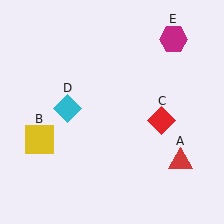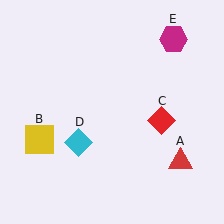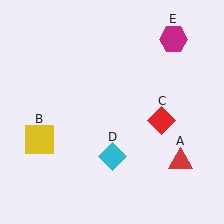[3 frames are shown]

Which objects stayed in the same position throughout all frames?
Red triangle (object A) and yellow square (object B) and red diamond (object C) and magenta hexagon (object E) remained stationary.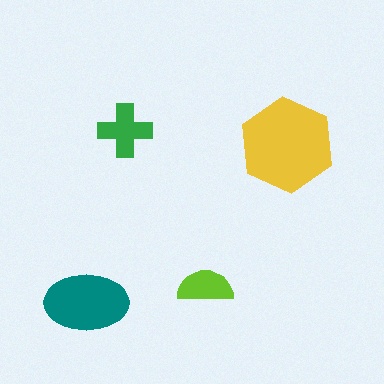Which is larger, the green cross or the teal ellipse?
The teal ellipse.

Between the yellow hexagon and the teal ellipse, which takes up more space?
The yellow hexagon.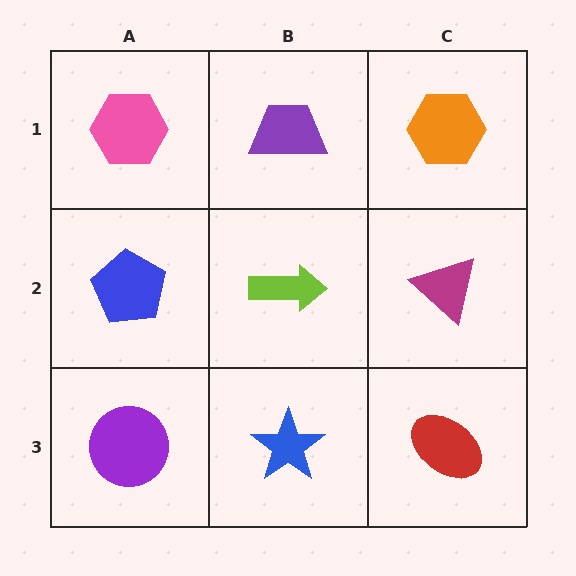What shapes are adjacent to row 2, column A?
A pink hexagon (row 1, column A), a purple circle (row 3, column A), a lime arrow (row 2, column B).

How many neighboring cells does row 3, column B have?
3.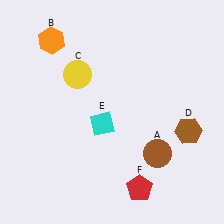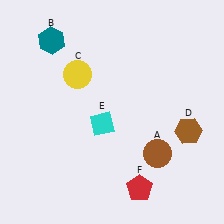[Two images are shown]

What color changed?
The hexagon (B) changed from orange in Image 1 to teal in Image 2.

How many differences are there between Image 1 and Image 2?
There is 1 difference between the two images.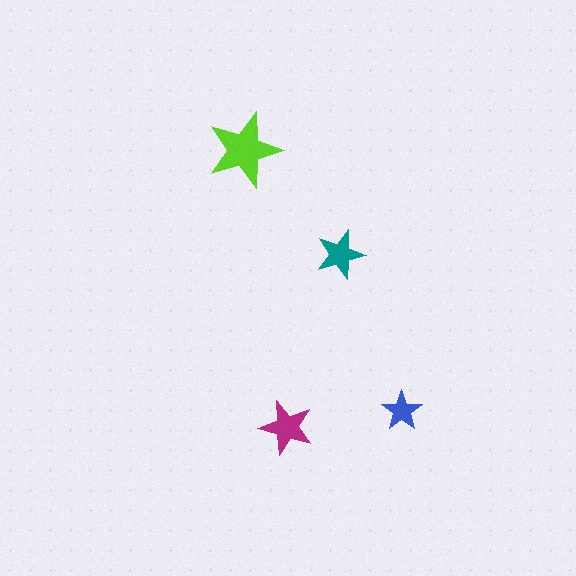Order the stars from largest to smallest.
the lime one, the magenta one, the teal one, the blue one.